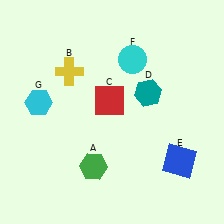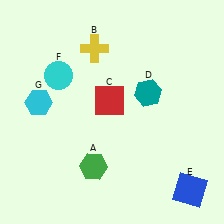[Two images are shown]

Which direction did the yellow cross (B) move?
The yellow cross (B) moved right.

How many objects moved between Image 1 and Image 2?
3 objects moved between the two images.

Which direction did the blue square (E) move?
The blue square (E) moved down.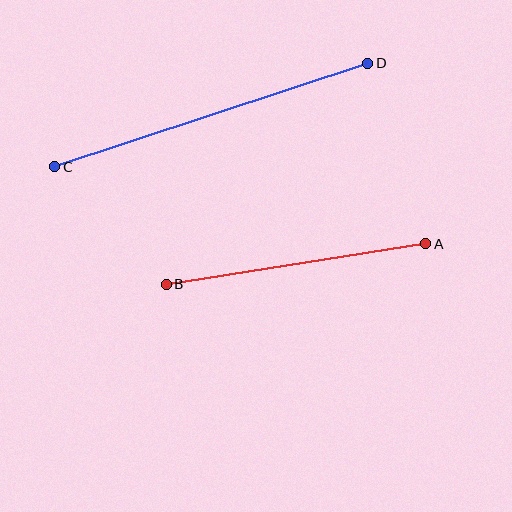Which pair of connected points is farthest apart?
Points C and D are farthest apart.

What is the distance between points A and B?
The distance is approximately 263 pixels.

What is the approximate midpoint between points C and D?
The midpoint is at approximately (211, 115) pixels.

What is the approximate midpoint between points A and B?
The midpoint is at approximately (296, 264) pixels.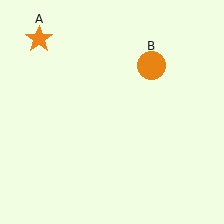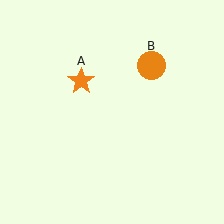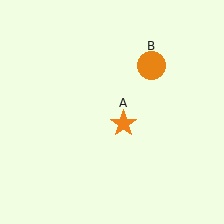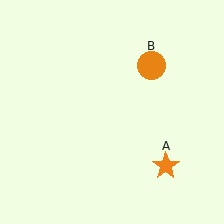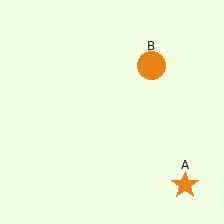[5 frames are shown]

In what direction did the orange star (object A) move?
The orange star (object A) moved down and to the right.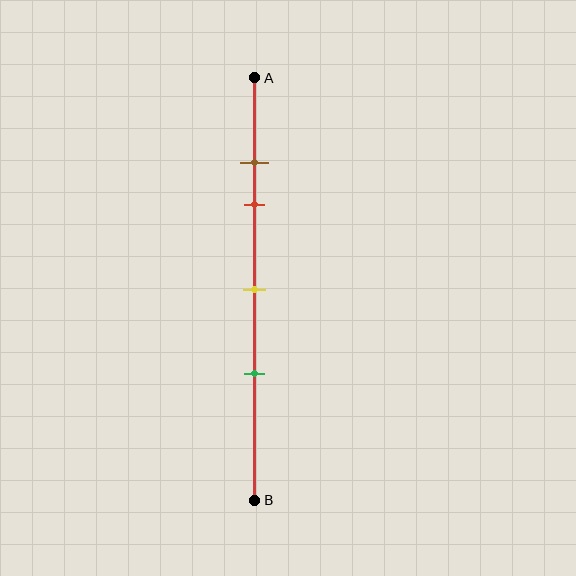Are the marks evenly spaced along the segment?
No, the marks are not evenly spaced.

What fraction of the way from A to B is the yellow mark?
The yellow mark is approximately 50% (0.5) of the way from A to B.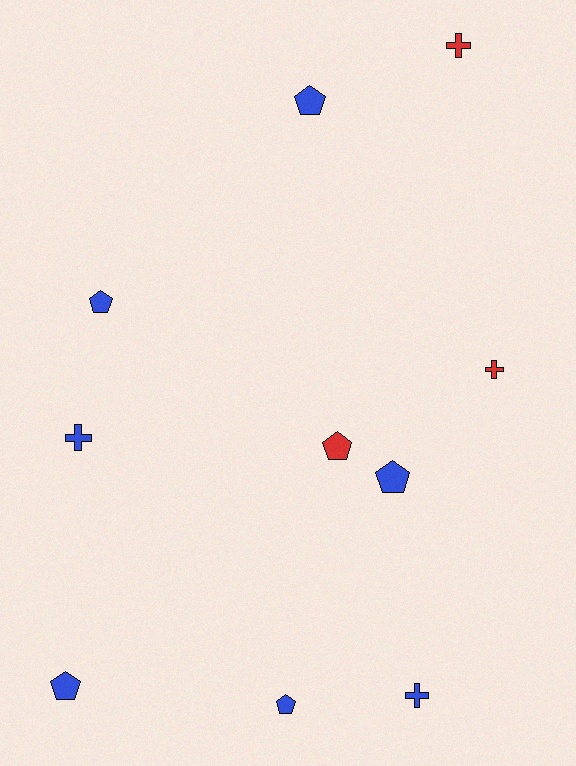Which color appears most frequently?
Blue, with 7 objects.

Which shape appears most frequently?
Pentagon, with 6 objects.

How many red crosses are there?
There are 2 red crosses.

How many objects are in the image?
There are 10 objects.